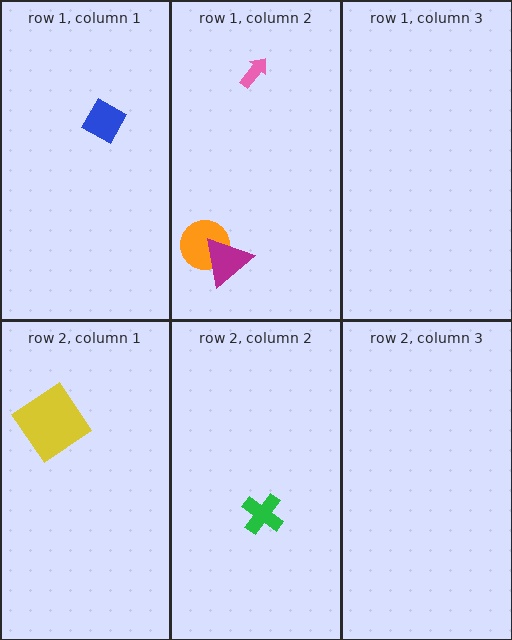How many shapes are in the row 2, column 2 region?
1.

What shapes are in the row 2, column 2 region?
The green cross.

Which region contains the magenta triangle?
The row 1, column 2 region.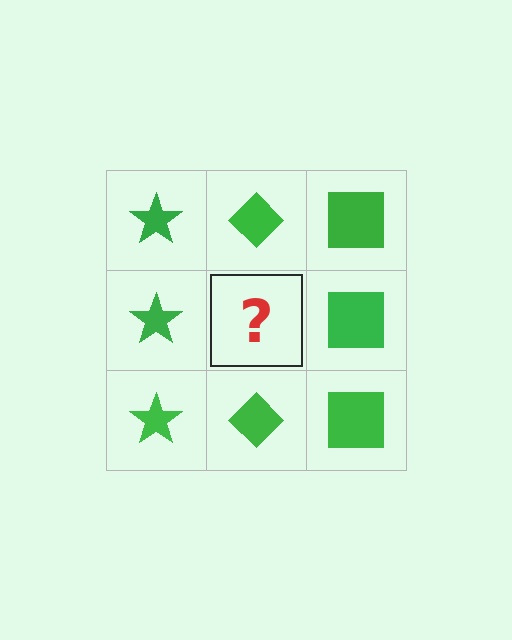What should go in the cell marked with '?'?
The missing cell should contain a green diamond.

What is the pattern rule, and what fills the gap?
The rule is that each column has a consistent shape. The gap should be filled with a green diamond.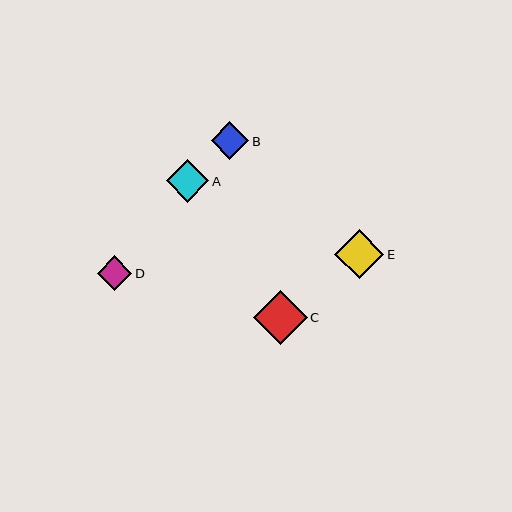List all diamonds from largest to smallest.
From largest to smallest: C, E, A, B, D.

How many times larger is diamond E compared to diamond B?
Diamond E is approximately 1.3 times the size of diamond B.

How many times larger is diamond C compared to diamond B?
Diamond C is approximately 1.4 times the size of diamond B.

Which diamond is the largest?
Diamond C is the largest with a size of approximately 54 pixels.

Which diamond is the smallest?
Diamond D is the smallest with a size of approximately 35 pixels.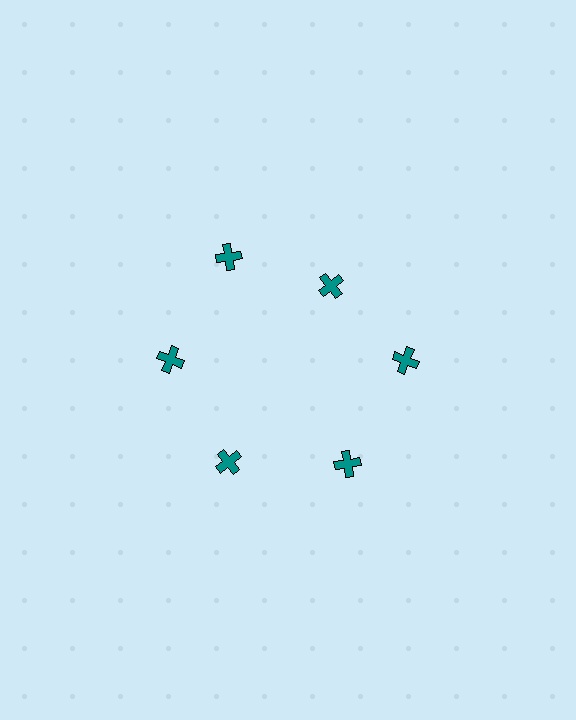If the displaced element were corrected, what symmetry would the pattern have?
It would have 6-fold rotational symmetry — the pattern would map onto itself every 60 degrees.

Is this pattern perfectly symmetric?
No. The 6 teal crosses are arranged in a ring, but one element near the 1 o'clock position is pulled inward toward the center, breaking the 6-fold rotational symmetry.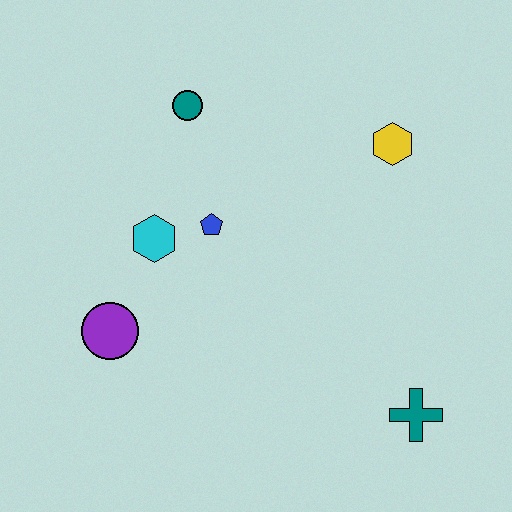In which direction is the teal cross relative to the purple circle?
The teal cross is to the right of the purple circle.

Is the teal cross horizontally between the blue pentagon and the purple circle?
No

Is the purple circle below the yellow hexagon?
Yes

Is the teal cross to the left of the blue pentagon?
No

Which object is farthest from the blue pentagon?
The teal cross is farthest from the blue pentagon.